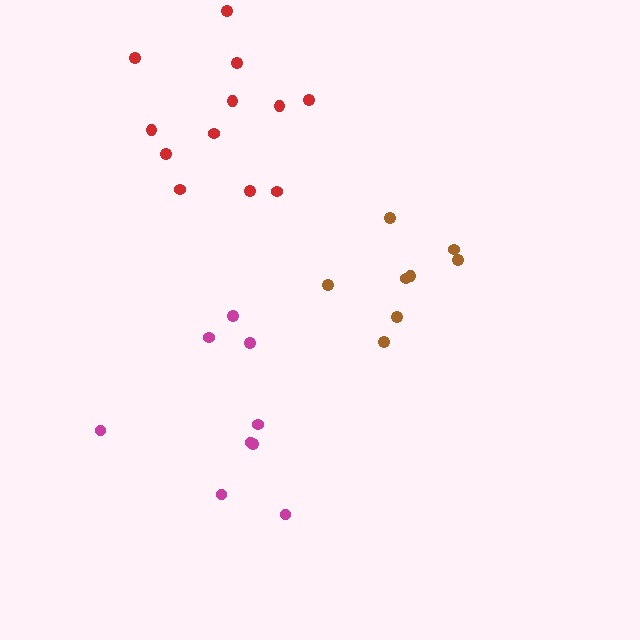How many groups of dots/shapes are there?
There are 3 groups.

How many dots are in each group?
Group 1: 8 dots, Group 2: 12 dots, Group 3: 9 dots (29 total).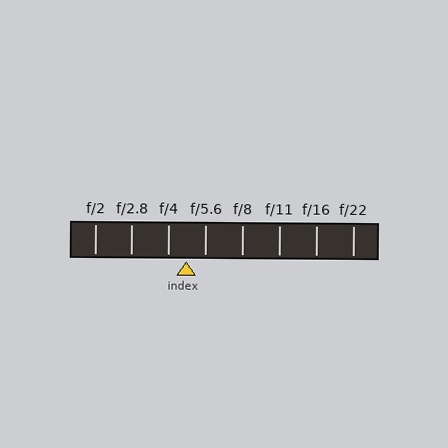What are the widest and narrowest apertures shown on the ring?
The widest aperture shown is f/2 and the narrowest is f/22.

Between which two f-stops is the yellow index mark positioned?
The index mark is between f/4 and f/5.6.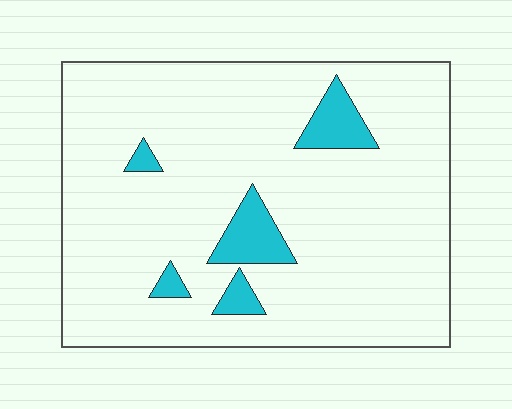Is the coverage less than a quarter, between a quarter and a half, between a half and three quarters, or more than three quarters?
Less than a quarter.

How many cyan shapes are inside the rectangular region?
5.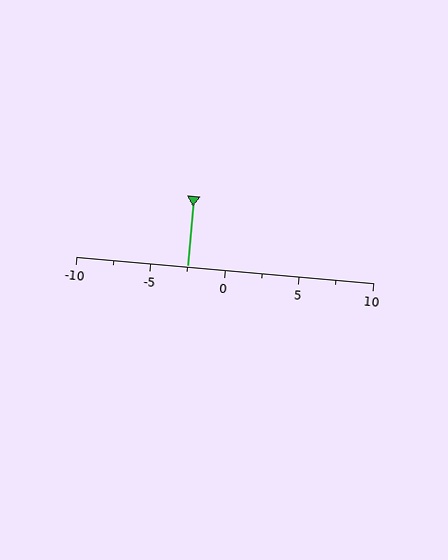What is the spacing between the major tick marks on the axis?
The major ticks are spaced 5 apart.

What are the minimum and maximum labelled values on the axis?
The axis runs from -10 to 10.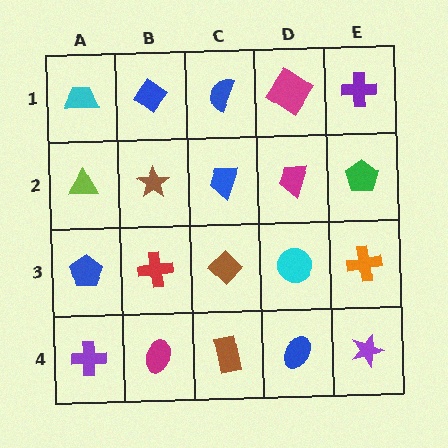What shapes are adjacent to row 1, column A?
A lime triangle (row 2, column A), a blue diamond (row 1, column B).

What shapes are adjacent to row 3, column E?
A green pentagon (row 2, column E), a purple star (row 4, column E), a cyan circle (row 3, column D).